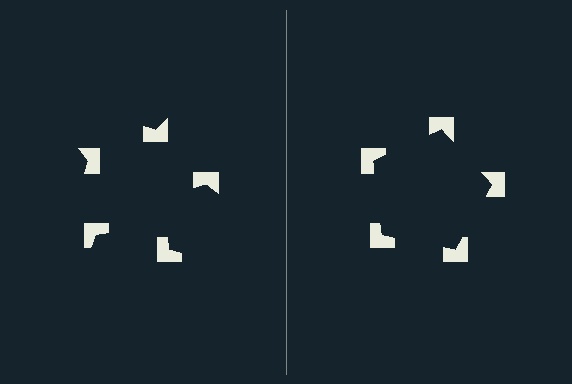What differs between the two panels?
The notched squares are positioned identically on both sides; only the wedge orientations differ. On the right they align to a pentagon; on the left they are misaligned.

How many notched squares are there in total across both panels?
10 — 5 on each side.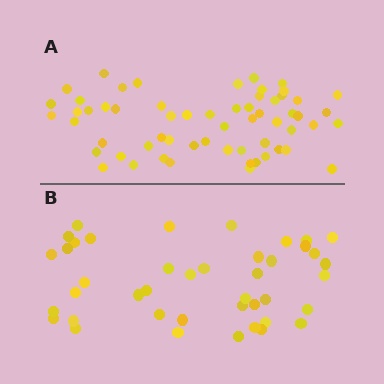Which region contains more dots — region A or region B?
Region A (the top region) has more dots.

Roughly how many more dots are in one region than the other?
Region A has approximately 20 more dots than region B.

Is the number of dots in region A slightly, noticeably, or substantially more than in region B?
Region A has noticeably more, but not dramatically so. The ratio is roughly 1.4 to 1.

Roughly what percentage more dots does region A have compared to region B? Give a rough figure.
About 45% more.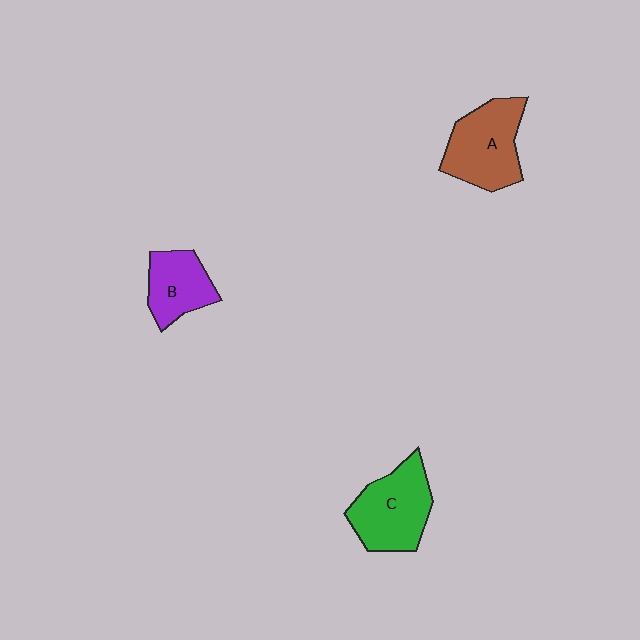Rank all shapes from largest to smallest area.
From largest to smallest: C (green), A (brown), B (purple).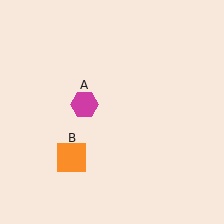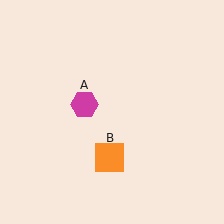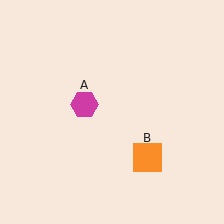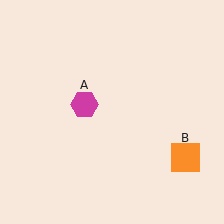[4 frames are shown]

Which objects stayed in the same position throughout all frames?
Magenta hexagon (object A) remained stationary.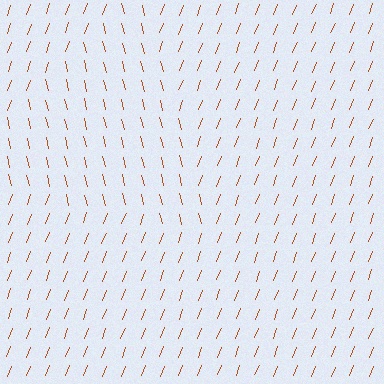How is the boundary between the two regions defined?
The boundary is defined purely by a change in line orientation (approximately 35 degrees difference). All lines are the same color and thickness.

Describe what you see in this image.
The image is filled with small brown line segments. A triangle region in the image has lines oriented differently from the surrounding lines, creating a visible texture boundary.